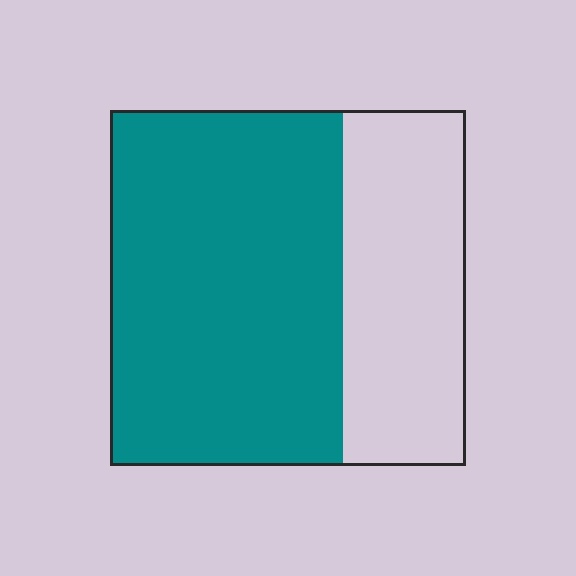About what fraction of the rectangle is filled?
About two thirds (2/3).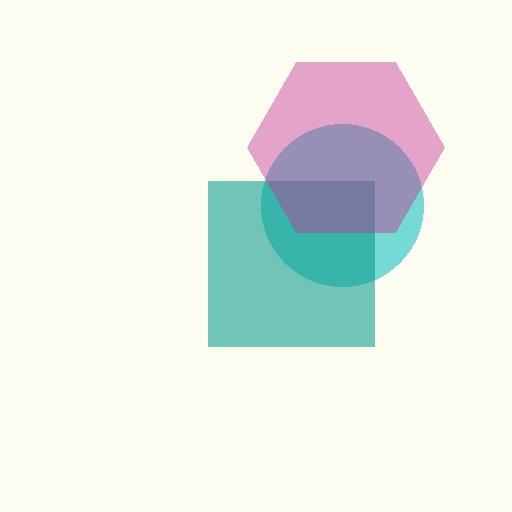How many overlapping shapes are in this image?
There are 3 overlapping shapes in the image.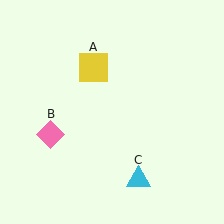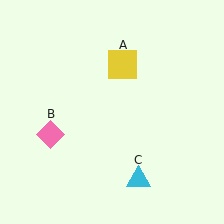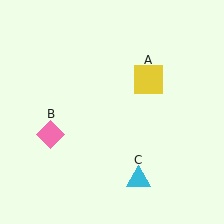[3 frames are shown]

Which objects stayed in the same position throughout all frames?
Pink diamond (object B) and cyan triangle (object C) remained stationary.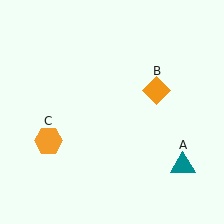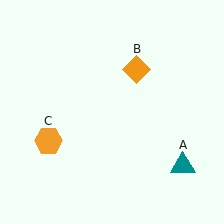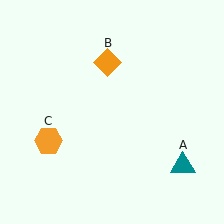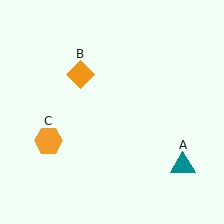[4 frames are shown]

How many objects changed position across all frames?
1 object changed position: orange diamond (object B).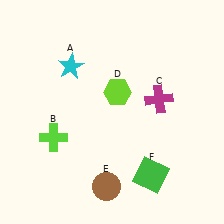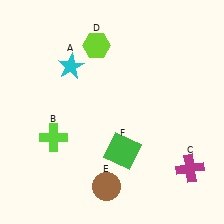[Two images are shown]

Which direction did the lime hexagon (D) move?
The lime hexagon (D) moved up.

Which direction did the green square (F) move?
The green square (F) moved left.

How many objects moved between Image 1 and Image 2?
3 objects moved between the two images.